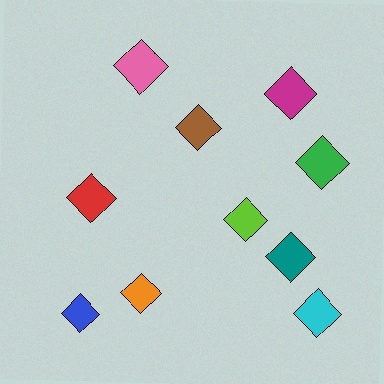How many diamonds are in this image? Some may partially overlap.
There are 10 diamonds.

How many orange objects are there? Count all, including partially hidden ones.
There is 1 orange object.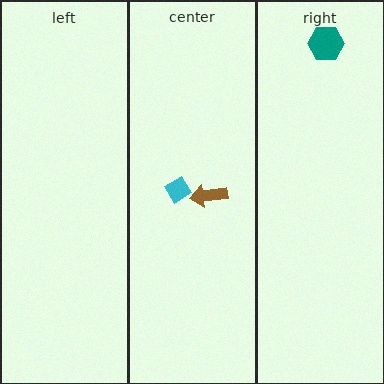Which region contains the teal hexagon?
The right region.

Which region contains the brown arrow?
The center region.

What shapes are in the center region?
The brown arrow, the cyan diamond.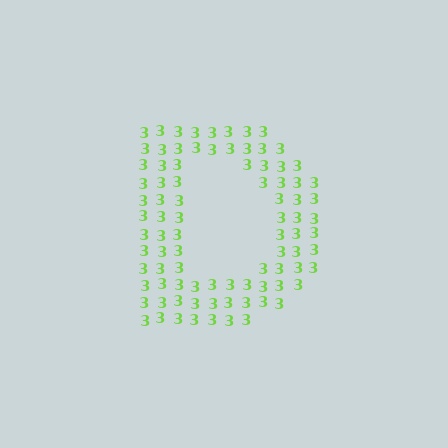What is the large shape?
The large shape is the letter D.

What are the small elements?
The small elements are digit 3's.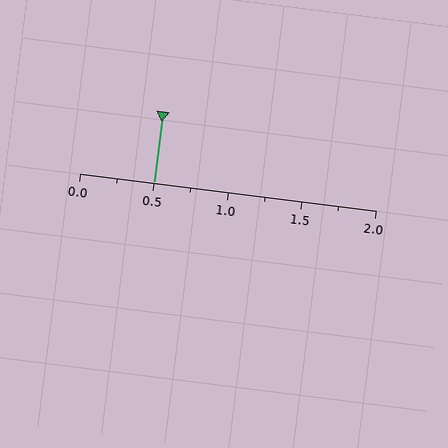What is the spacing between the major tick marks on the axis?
The major ticks are spaced 0.5 apart.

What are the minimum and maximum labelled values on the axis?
The axis runs from 0.0 to 2.0.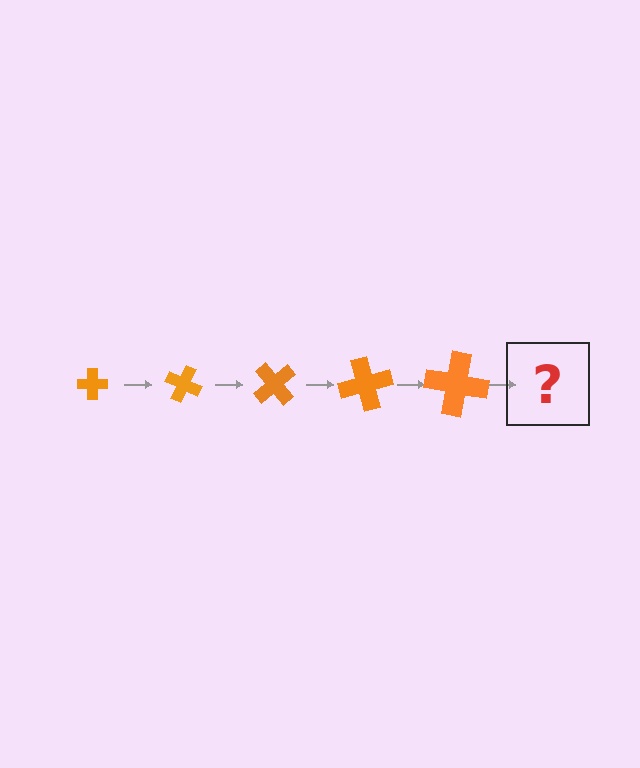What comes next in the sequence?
The next element should be a cross, larger than the previous one and rotated 125 degrees from the start.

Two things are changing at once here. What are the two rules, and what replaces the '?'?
The two rules are that the cross grows larger each step and it rotates 25 degrees each step. The '?' should be a cross, larger than the previous one and rotated 125 degrees from the start.